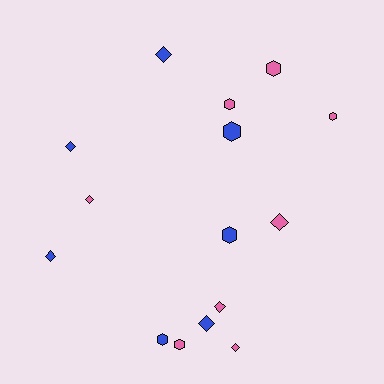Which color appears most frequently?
Pink, with 8 objects.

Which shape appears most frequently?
Diamond, with 8 objects.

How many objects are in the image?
There are 15 objects.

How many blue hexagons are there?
There are 3 blue hexagons.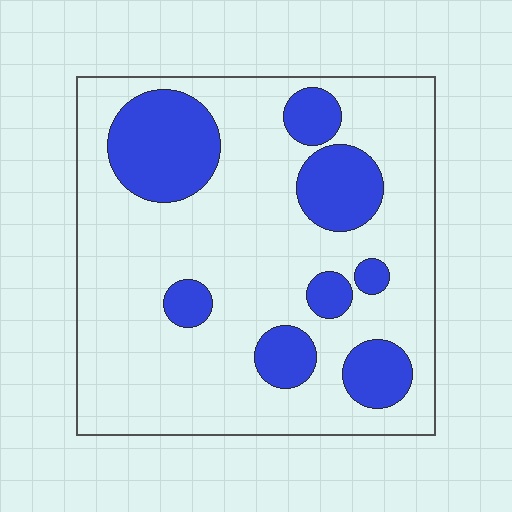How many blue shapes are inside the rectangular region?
8.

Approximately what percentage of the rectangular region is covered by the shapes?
Approximately 25%.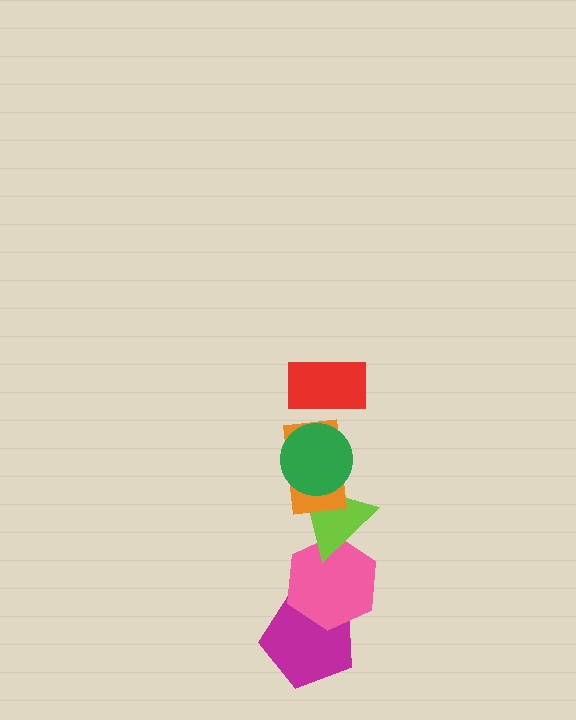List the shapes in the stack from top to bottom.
From top to bottom: the red rectangle, the green circle, the orange rectangle, the lime triangle, the pink hexagon, the magenta pentagon.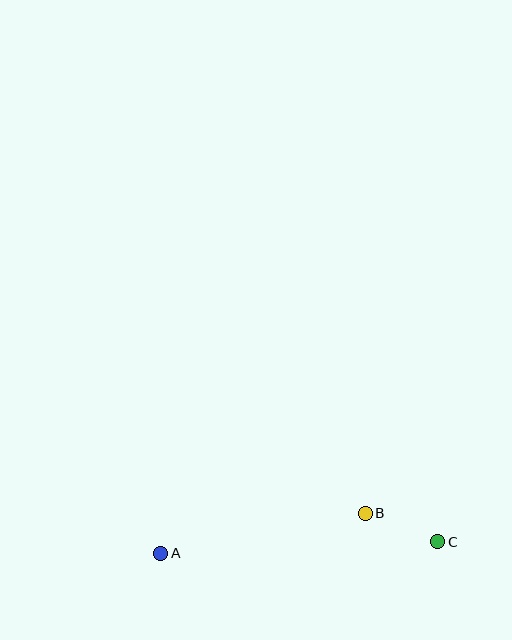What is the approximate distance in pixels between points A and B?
The distance between A and B is approximately 208 pixels.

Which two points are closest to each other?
Points B and C are closest to each other.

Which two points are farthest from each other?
Points A and C are farthest from each other.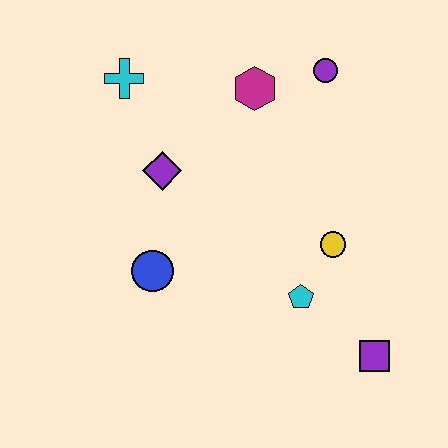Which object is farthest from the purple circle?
The purple square is farthest from the purple circle.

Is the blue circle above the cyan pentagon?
Yes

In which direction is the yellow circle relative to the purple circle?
The yellow circle is below the purple circle.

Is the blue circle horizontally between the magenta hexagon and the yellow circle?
No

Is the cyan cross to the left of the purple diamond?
Yes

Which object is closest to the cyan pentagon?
The yellow circle is closest to the cyan pentagon.